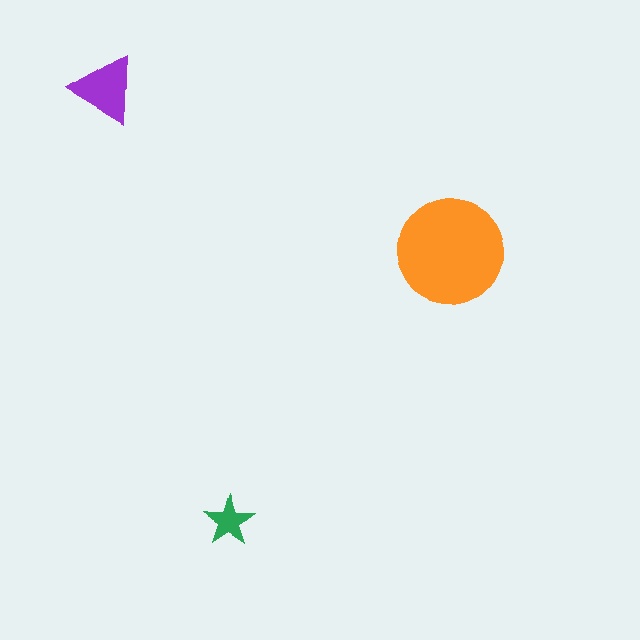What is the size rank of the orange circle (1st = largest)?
1st.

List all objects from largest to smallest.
The orange circle, the purple triangle, the green star.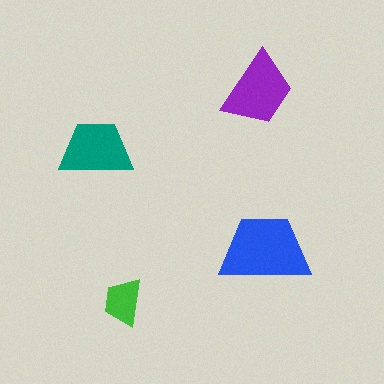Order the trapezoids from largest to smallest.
the blue one, the purple one, the teal one, the green one.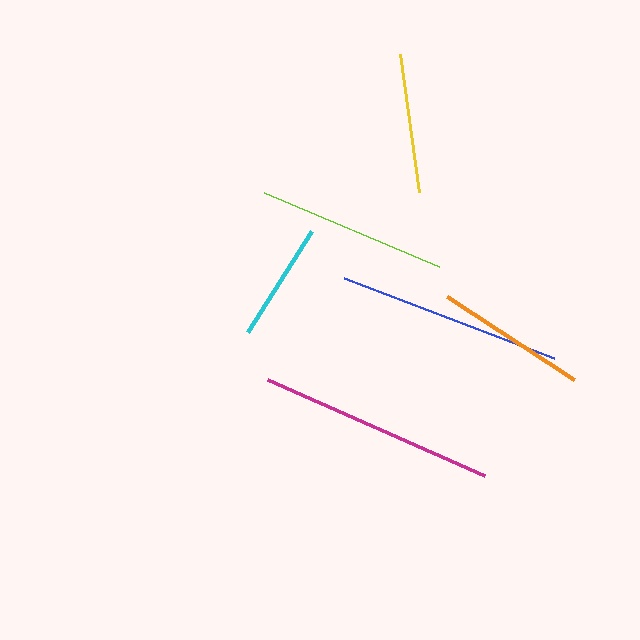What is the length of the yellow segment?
The yellow segment is approximately 140 pixels long.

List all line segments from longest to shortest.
From longest to shortest: magenta, blue, lime, orange, yellow, cyan.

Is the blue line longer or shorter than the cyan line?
The blue line is longer than the cyan line.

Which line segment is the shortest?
The cyan line is the shortest at approximately 119 pixels.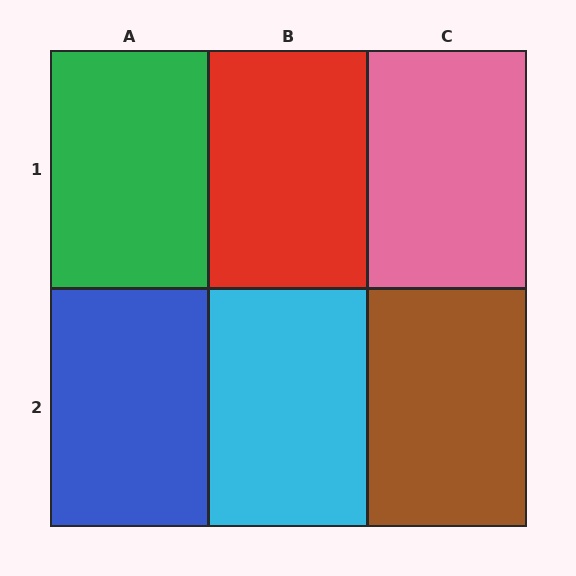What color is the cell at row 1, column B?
Red.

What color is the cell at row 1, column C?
Pink.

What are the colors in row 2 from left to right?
Blue, cyan, brown.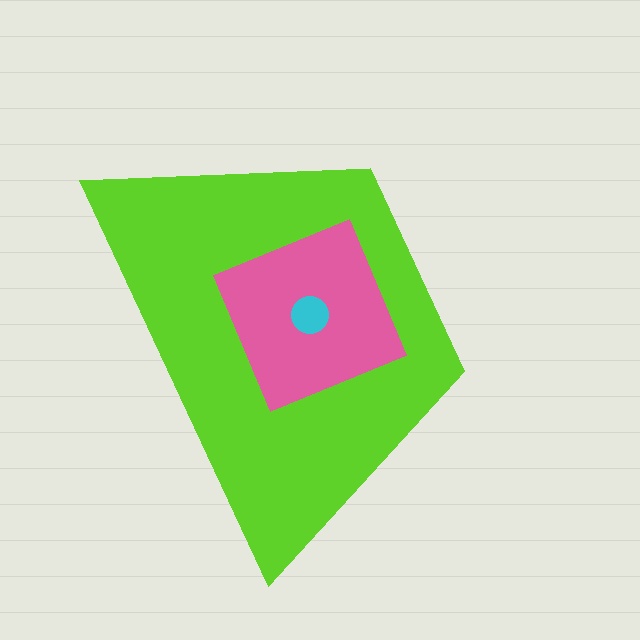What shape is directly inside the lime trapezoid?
The pink square.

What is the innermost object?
The cyan circle.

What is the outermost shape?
The lime trapezoid.